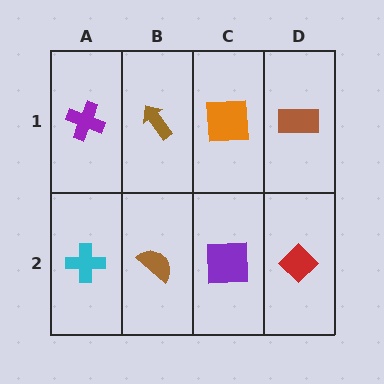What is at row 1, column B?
A brown arrow.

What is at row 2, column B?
A brown semicircle.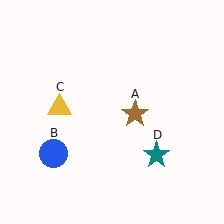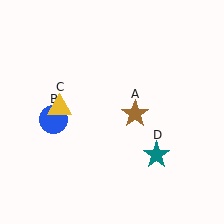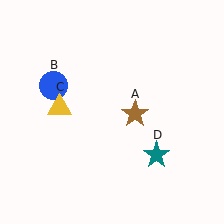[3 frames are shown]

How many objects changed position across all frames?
1 object changed position: blue circle (object B).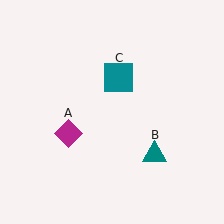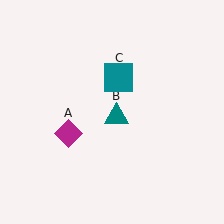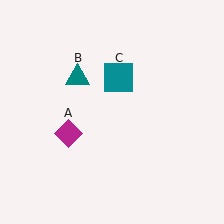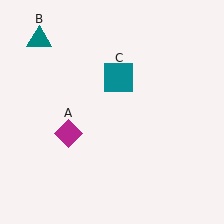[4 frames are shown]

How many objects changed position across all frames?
1 object changed position: teal triangle (object B).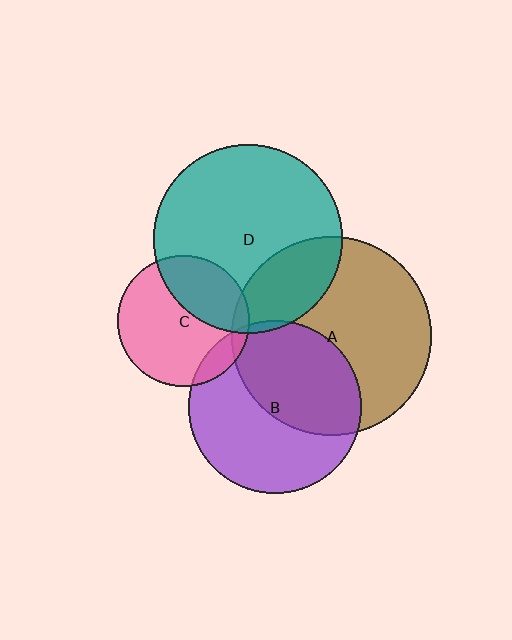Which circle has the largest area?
Circle A (brown).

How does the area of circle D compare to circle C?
Approximately 2.1 times.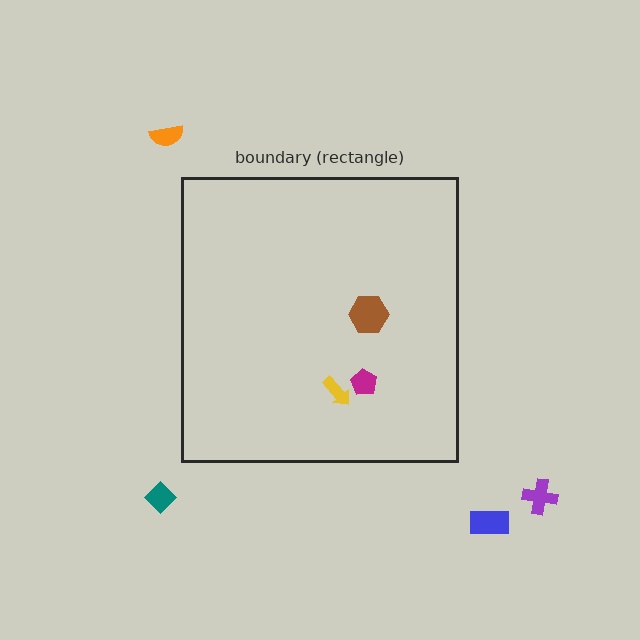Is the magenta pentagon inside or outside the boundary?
Inside.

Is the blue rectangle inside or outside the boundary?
Outside.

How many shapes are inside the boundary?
3 inside, 4 outside.